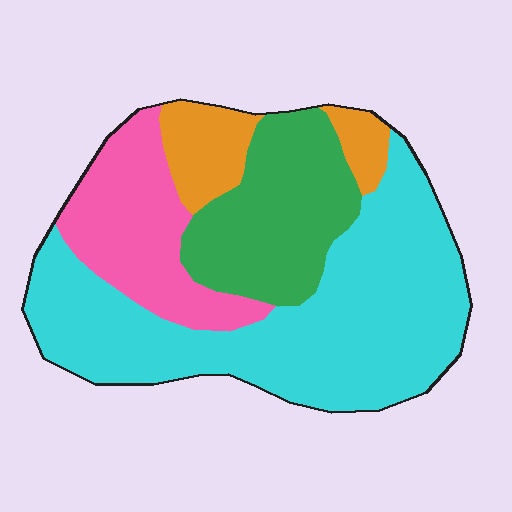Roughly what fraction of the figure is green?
Green covers around 20% of the figure.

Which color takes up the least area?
Orange, at roughly 10%.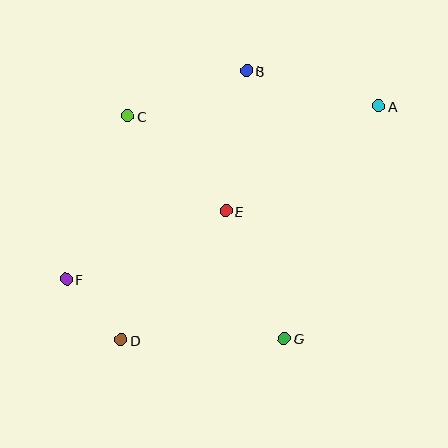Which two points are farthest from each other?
Points A and F are farthest from each other.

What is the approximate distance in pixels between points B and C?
The distance between B and C is approximately 127 pixels.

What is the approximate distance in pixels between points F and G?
The distance between F and G is approximately 225 pixels.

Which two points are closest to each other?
Points D and F are closest to each other.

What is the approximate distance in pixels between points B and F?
The distance between B and F is approximately 276 pixels.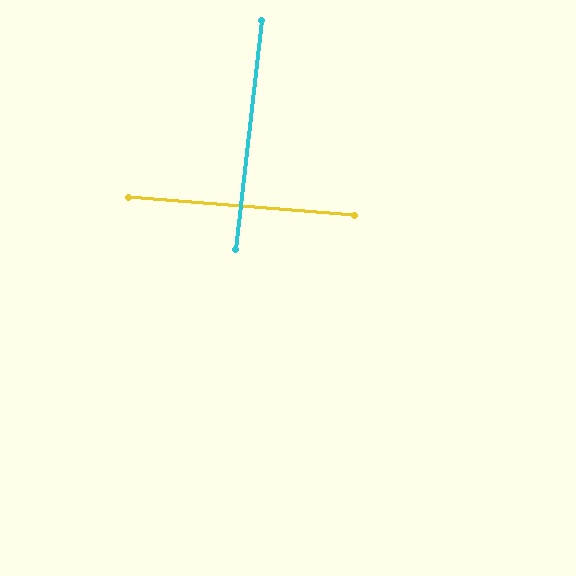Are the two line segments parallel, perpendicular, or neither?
Perpendicular — they meet at approximately 88°.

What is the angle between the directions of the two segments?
Approximately 88 degrees.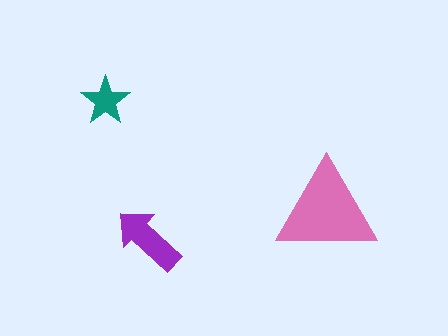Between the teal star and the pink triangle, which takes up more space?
The pink triangle.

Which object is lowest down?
The purple arrow is bottommost.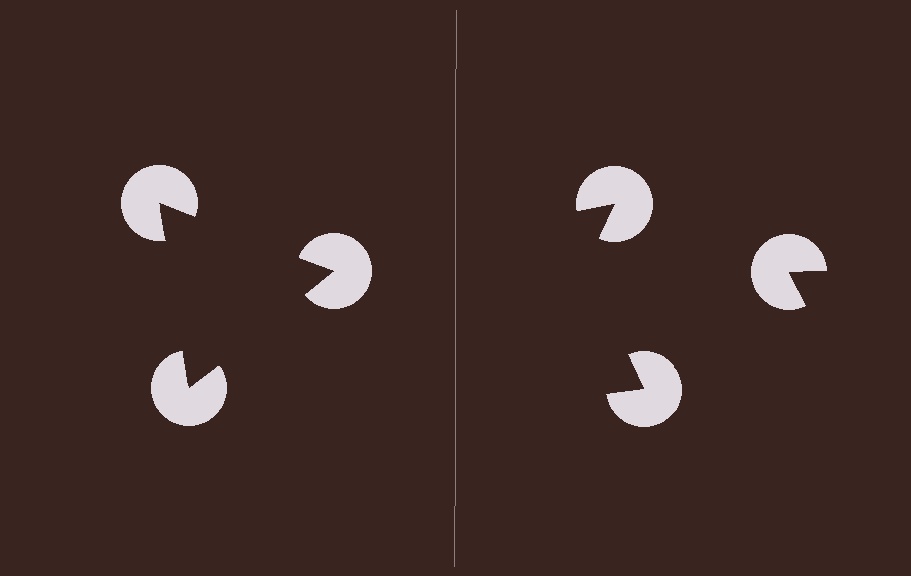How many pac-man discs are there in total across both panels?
6 — 3 on each side.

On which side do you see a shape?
An illusory triangle appears on the left side. On the right side the wedge cuts are rotated, so no coherent shape forms.